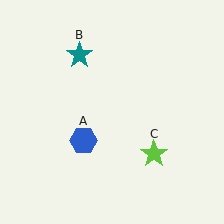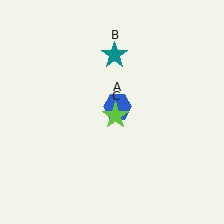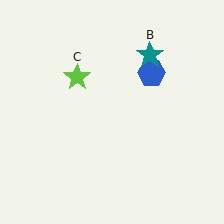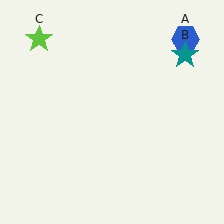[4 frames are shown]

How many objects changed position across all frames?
3 objects changed position: blue hexagon (object A), teal star (object B), lime star (object C).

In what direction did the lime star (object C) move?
The lime star (object C) moved up and to the left.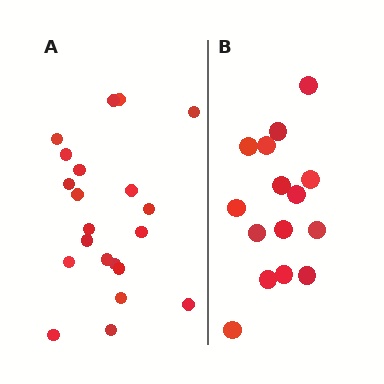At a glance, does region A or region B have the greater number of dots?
Region A (the left region) has more dots.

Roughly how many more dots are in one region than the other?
Region A has about 6 more dots than region B.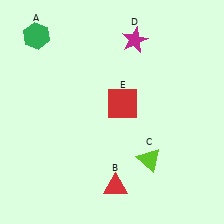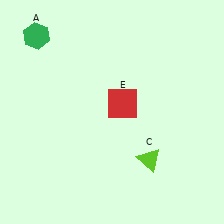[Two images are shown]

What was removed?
The red triangle (B), the magenta star (D) were removed in Image 2.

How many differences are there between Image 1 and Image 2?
There are 2 differences between the two images.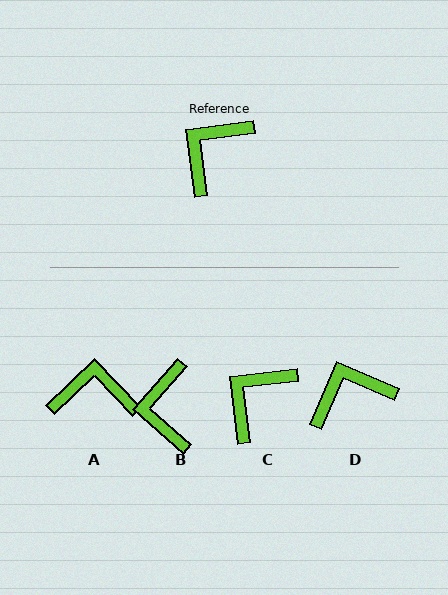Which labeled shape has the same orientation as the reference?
C.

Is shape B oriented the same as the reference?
No, it is off by about 41 degrees.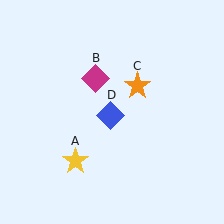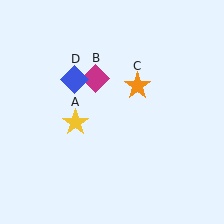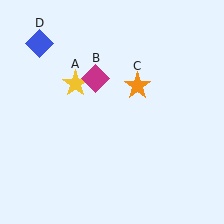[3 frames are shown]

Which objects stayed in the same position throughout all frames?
Magenta diamond (object B) and orange star (object C) remained stationary.